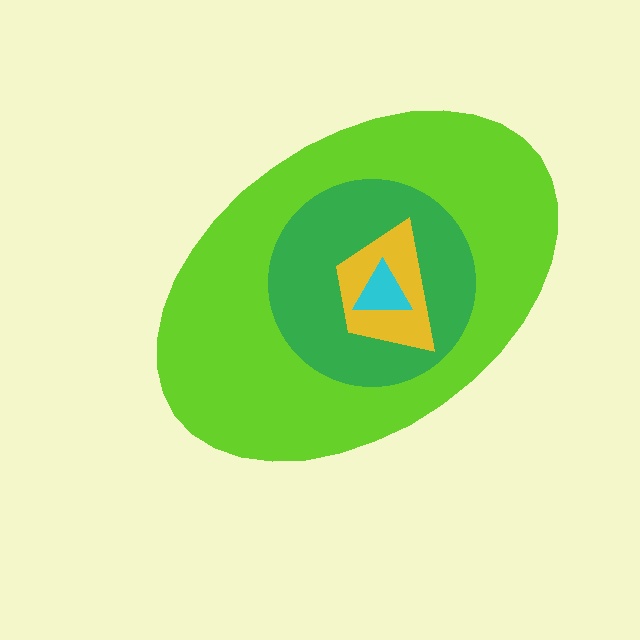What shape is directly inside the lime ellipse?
The green circle.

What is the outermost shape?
The lime ellipse.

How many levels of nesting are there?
4.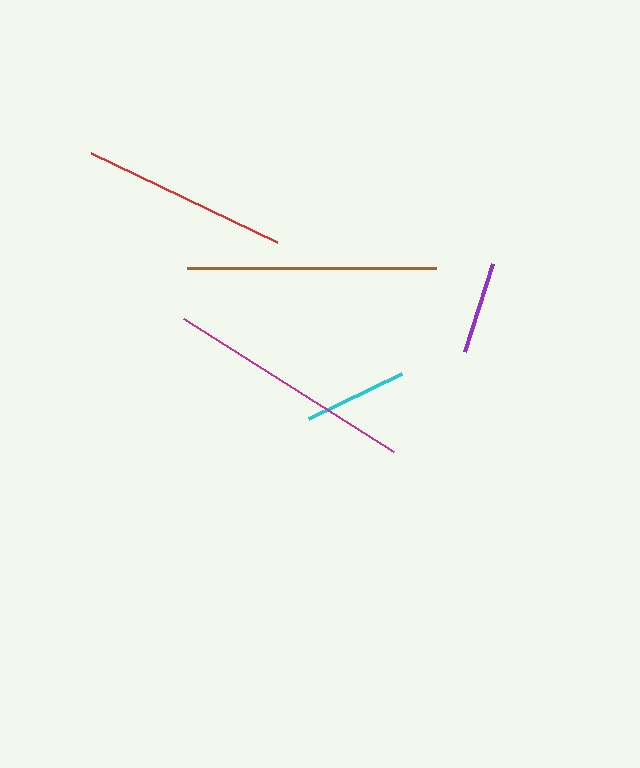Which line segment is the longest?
The brown line is the longest at approximately 249 pixels.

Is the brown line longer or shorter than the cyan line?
The brown line is longer than the cyan line.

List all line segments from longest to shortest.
From longest to shortest: brown, magenta, red, cyan, purple.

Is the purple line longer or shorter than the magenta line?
The magenta line is longer than the purple line.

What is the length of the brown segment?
The brown segment is approximately 249 pixels long.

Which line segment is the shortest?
The purple line is the shortest at approximately 92 pixels.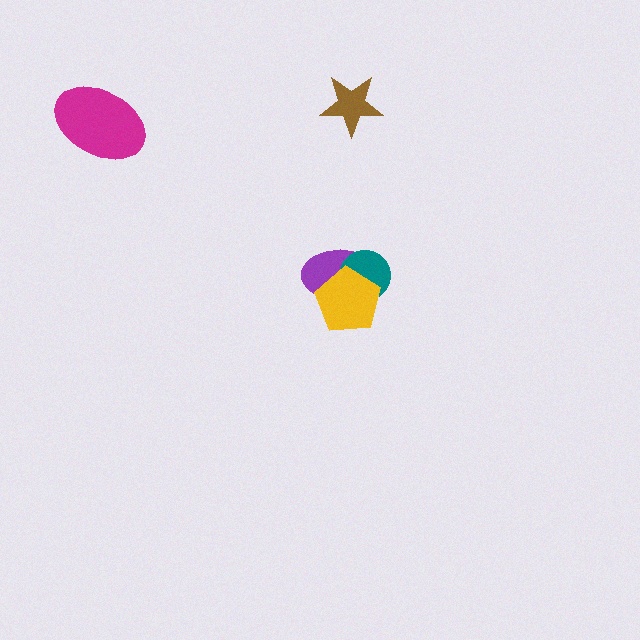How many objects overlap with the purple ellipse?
2 objects overlap with the purple ellipse.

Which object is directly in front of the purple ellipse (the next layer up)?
The teal circle is directly in front of the purple ellipse.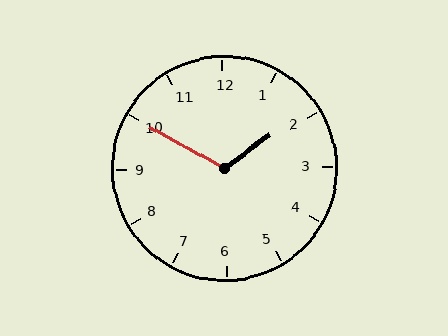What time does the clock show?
1:50.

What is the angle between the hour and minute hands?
Approximately 115 degrees.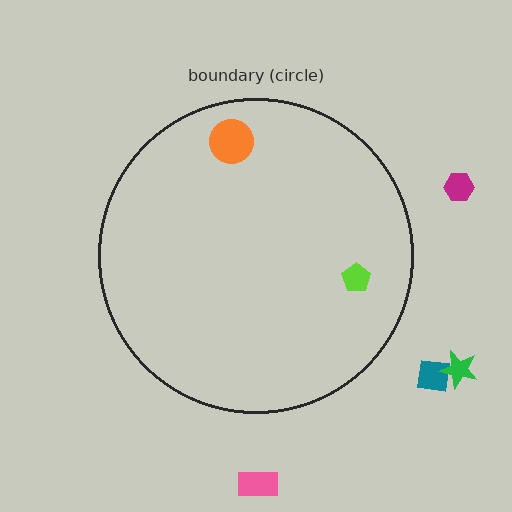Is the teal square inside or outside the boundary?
Outside.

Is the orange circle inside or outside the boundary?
Inside.